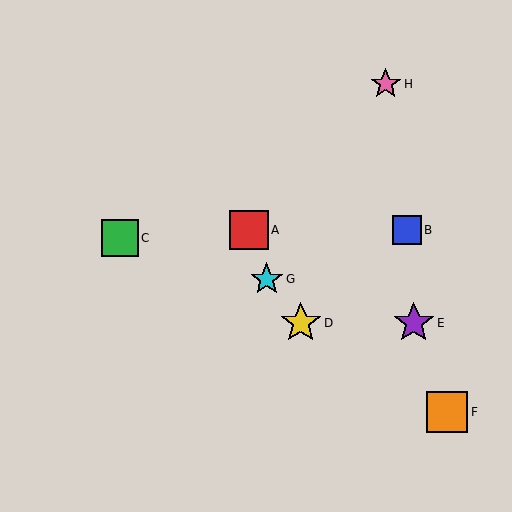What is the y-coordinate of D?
Object D is at y≈323.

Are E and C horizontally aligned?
No, E is at y≈323 and C is at y≈238.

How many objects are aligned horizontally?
2 objects (D, E) are aligned horizontally.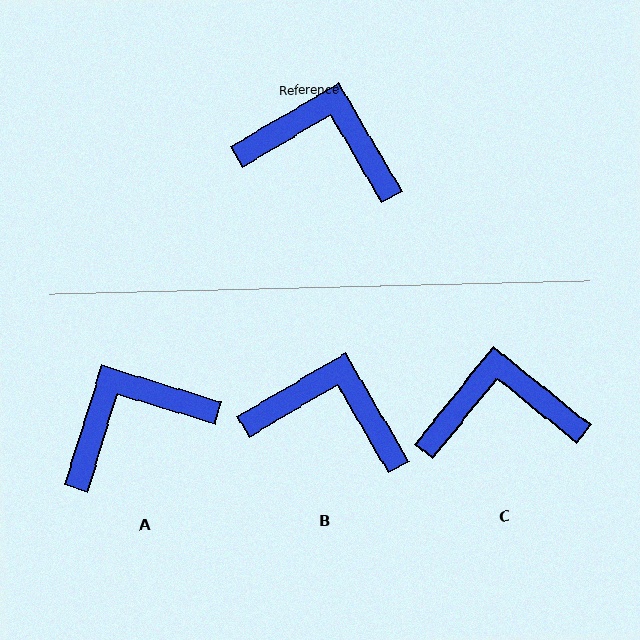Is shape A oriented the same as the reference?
No, it is off by about 42 degrees.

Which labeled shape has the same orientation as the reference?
B.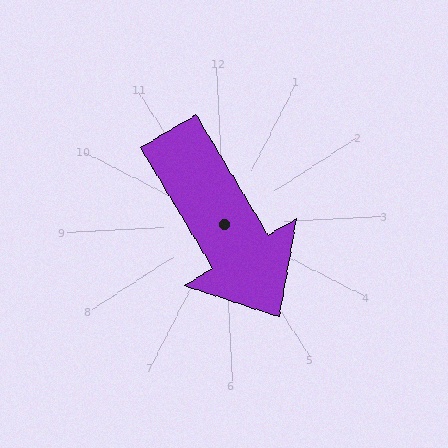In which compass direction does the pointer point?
Southeast.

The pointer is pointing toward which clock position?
Roughly 5 o'clock.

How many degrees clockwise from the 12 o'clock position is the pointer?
Approximately 152 degrees.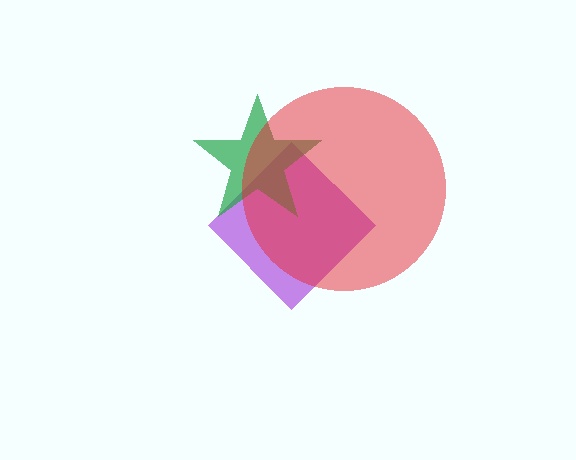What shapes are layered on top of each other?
The layered shapes are: a purple diamond, a green star, a red circle.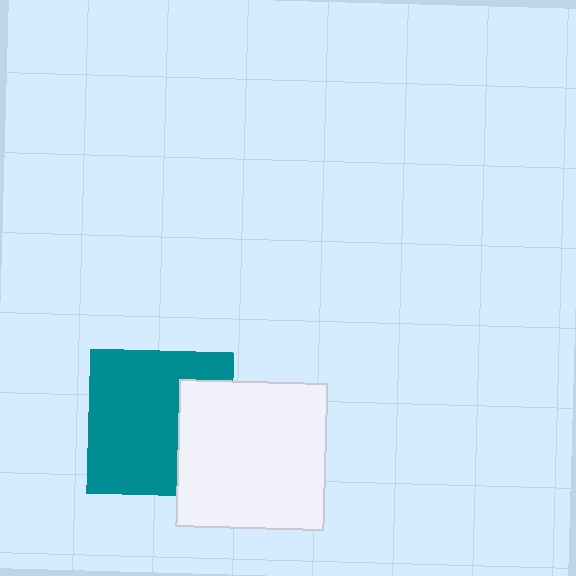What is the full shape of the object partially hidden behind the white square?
The partially hidden object is a teal square.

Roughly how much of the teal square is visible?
Most of it is visible (roughly 70%).